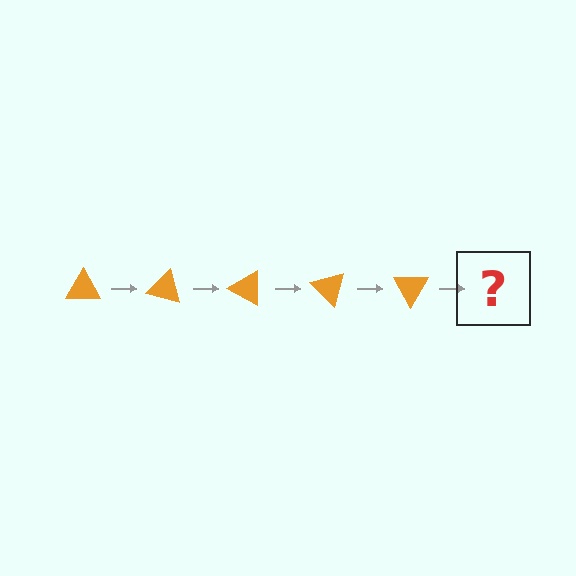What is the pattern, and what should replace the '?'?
The pattern is that the triangle rotates 15 degrees each step. The '?' should be an orange triangle rotated 75 degrees.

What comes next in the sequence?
The next element should be an orange triangle rotated 75 degrees.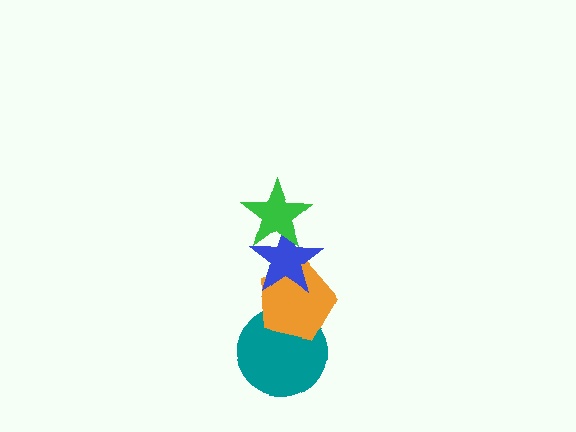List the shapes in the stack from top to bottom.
From top to bottom: the green star, the blue star, the orange pentagon, the teal circle.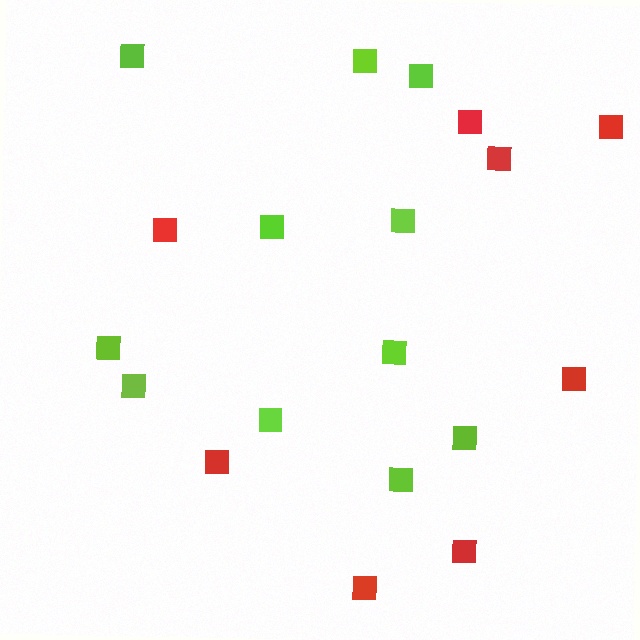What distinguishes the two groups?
There are 2 groups: one group of lime squares (11) and one group of red squares (8).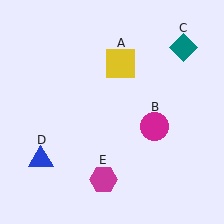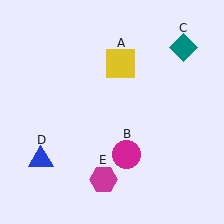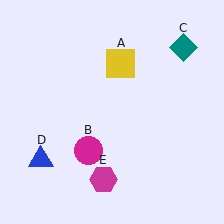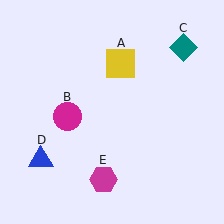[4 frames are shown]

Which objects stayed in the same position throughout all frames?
Yellow square (object A) and teal diamond (object C) and blue triangle (object D) and magenta hexagon (object E) remained stationary.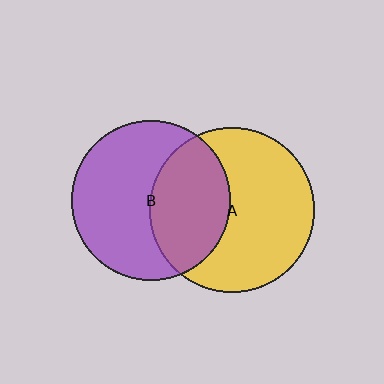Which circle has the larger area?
Circle A (yellow).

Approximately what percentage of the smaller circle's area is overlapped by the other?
Approximately 40%.